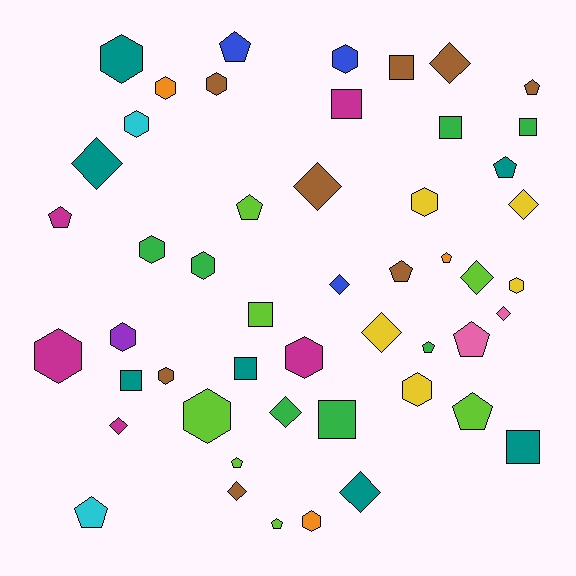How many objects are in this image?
There are 50 objects.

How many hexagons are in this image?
There are 16 hexagons.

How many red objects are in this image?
There are no red objects.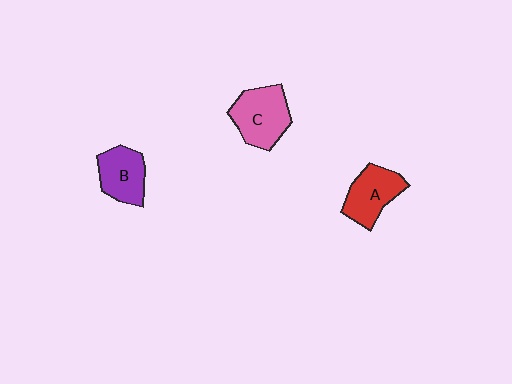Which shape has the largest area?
Shape C (pink).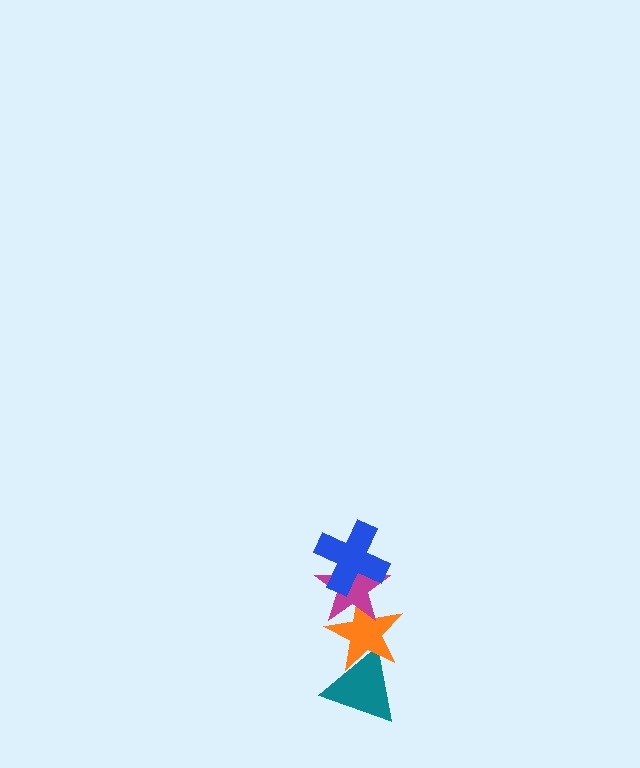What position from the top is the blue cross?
The blue cross is 1st from the top.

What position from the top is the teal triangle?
The teal triangle is 4th from the top.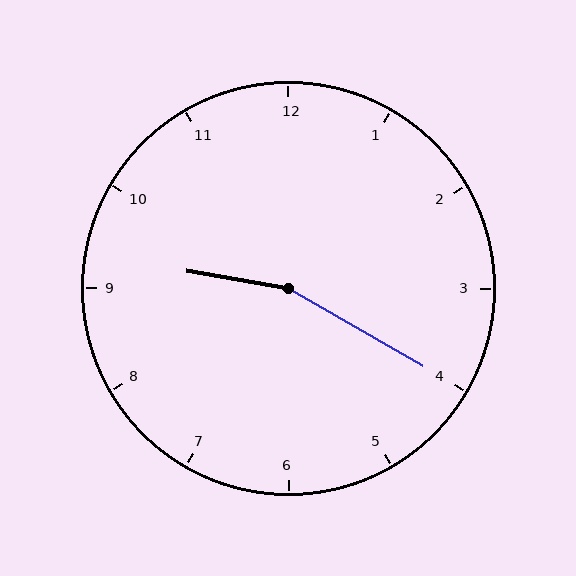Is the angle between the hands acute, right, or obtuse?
It is obtuse.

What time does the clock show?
9:20.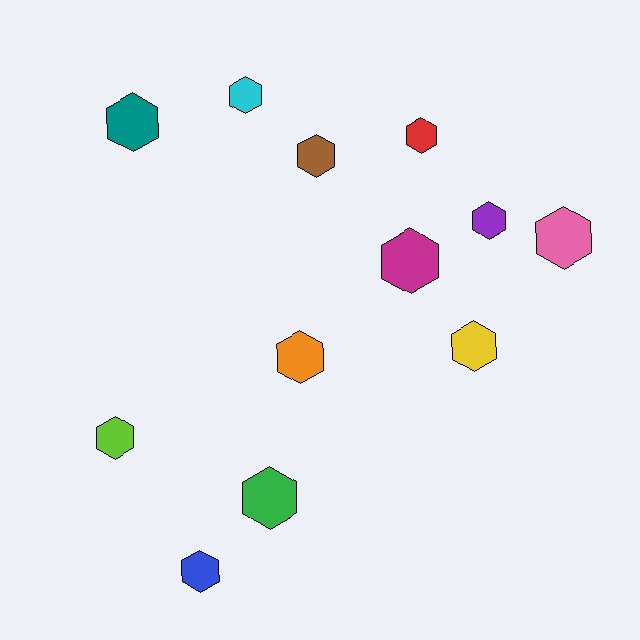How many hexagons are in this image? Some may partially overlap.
There are 12 hexagons.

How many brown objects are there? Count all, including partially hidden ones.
There is 1 brown object.